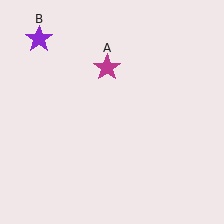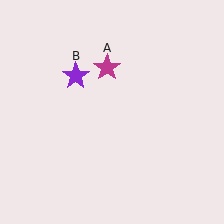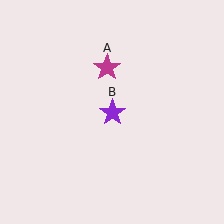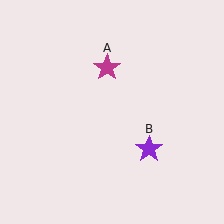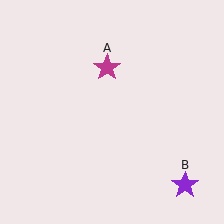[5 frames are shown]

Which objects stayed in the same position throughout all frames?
Magenta star (object A) remained stationary.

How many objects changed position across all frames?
1 object changed position: purple star (object B).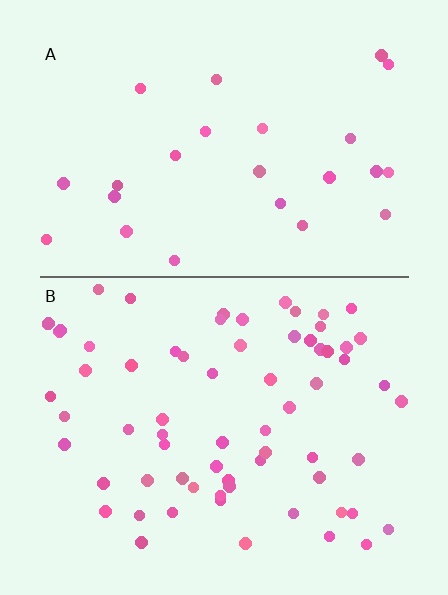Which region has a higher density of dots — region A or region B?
B (the bottom).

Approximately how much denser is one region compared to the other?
Approximately 2.7× — region B over region A.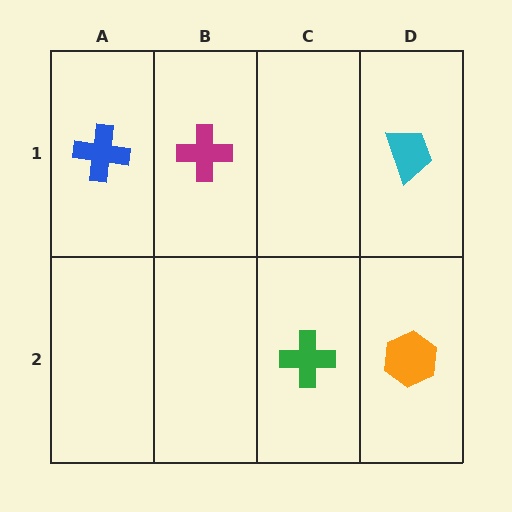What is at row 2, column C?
A green cross.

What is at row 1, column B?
A magenta cross.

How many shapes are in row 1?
3 shapes.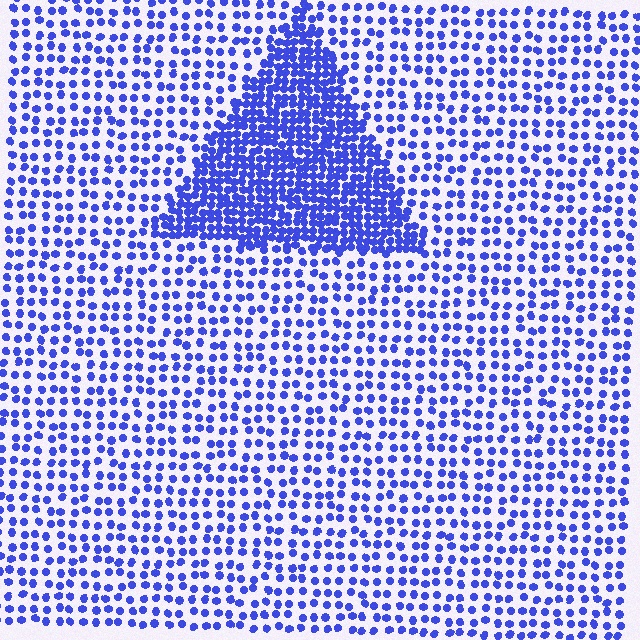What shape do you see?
I see a triangle.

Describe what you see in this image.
The image contains small blue elements arranged at two different densities. A triangle-shaped region is visible where the elements are more densely packed than the surrounding area.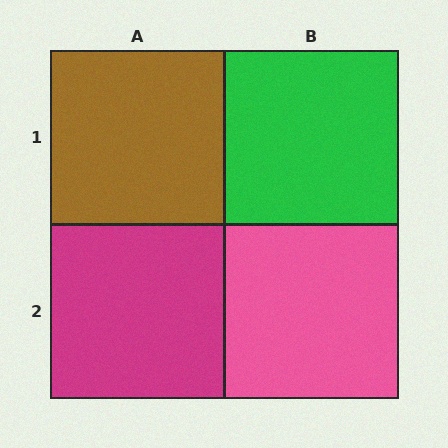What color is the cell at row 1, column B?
Green.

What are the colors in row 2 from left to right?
Magenta, pink.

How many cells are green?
1 cell is green.